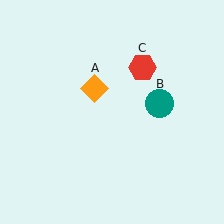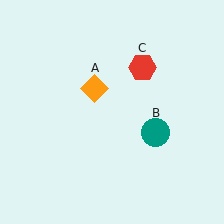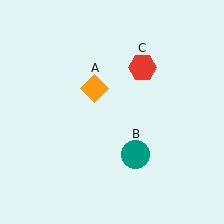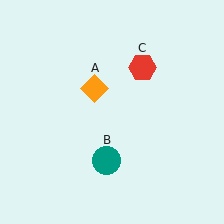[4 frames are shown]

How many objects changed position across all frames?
1 object changed position: teal circle (object B).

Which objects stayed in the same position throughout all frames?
Orange diamond (object A) and red hexagon (object C) remained stationary.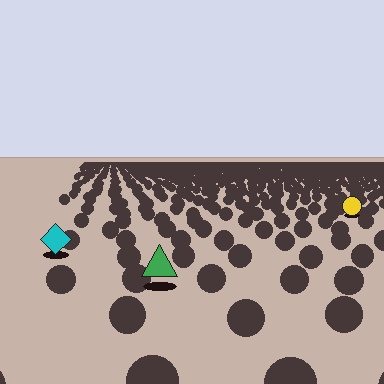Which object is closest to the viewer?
The green triangle is closest. The texture marks near it are larger and more spread out.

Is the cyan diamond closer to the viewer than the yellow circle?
Yes. The cyan diamond is closer — you can tell from the texture gradient: the ground texture is coarser near it.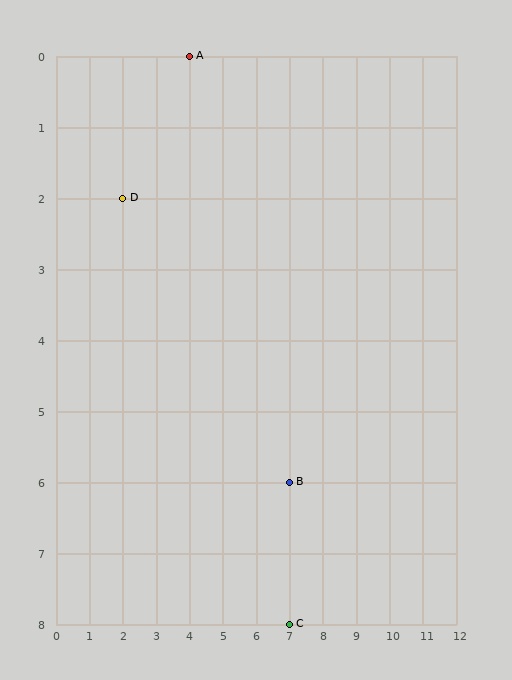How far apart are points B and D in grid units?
Points B and D are 5 columns and 4 rows apart (about 6.4 grid units diagonally).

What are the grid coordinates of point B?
Point B is at grid coordinates (7, 6).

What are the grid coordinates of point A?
Point A is at grid coordinates (4, 0).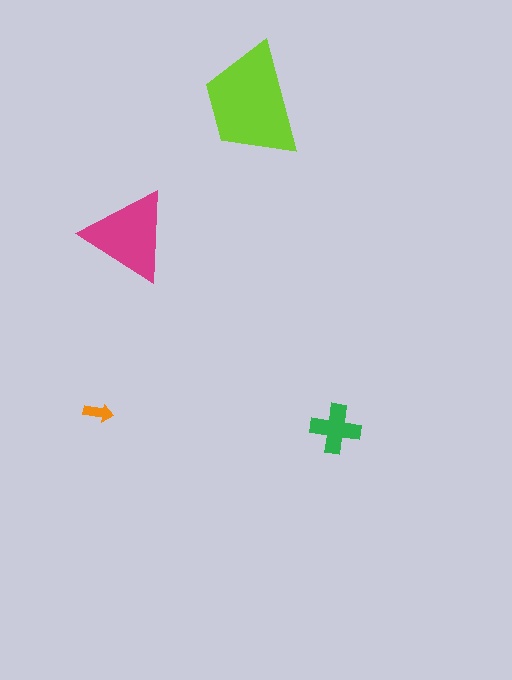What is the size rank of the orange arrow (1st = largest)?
4th.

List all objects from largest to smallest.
The lime trapezoid, the magenta triangle, the green cross, the orange arrow.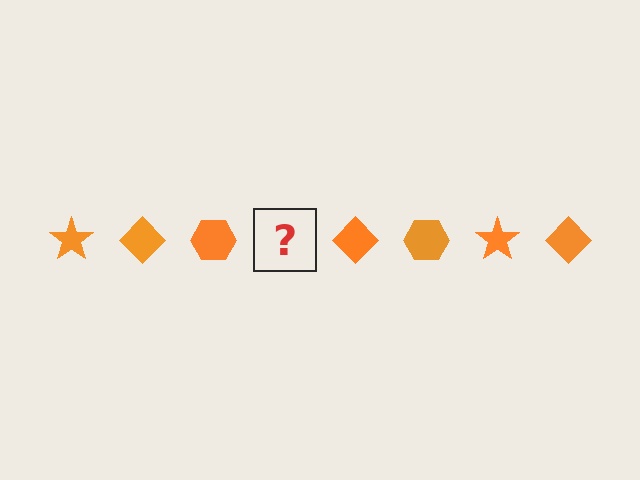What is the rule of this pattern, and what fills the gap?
The rule is that the pattern cycles through star, diamond, hexagon shapes in orange. The gap should be filled with an orange star.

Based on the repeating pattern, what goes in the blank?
The blank should be an orange star.